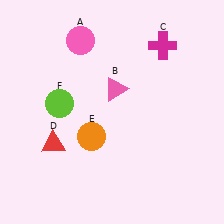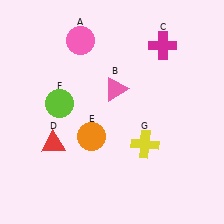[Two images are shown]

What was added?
A yellow cross (G) was added in Image 2.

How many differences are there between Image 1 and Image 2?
There is 1 difference between the two images.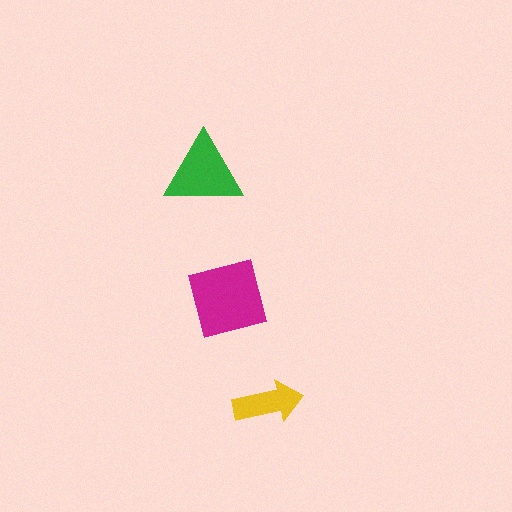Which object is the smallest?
The yellow arrow.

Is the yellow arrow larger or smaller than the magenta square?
Smaller.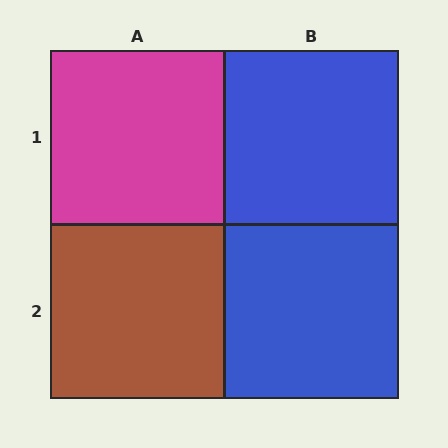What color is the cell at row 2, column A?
Brown.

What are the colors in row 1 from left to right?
Magenta, blue.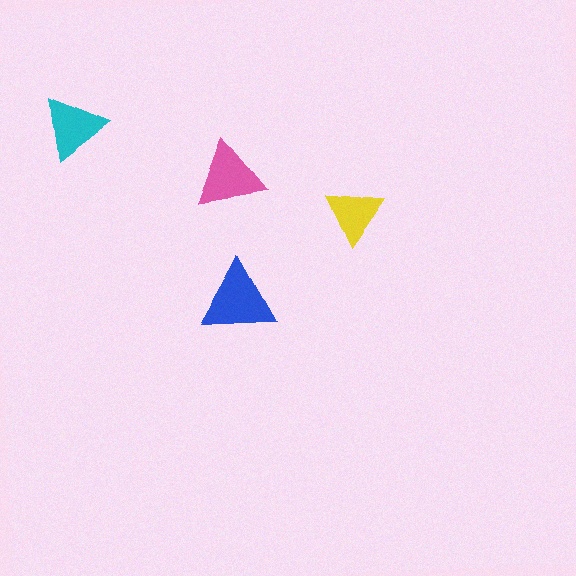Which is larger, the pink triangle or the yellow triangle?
The pink one.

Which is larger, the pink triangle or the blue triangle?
The blue one.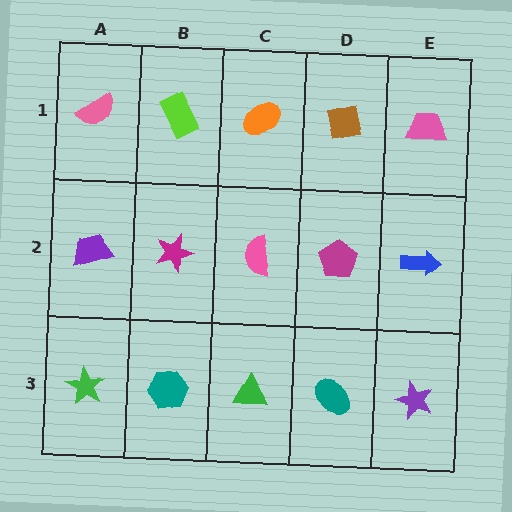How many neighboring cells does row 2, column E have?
3.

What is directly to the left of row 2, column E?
A magenta pentagon.